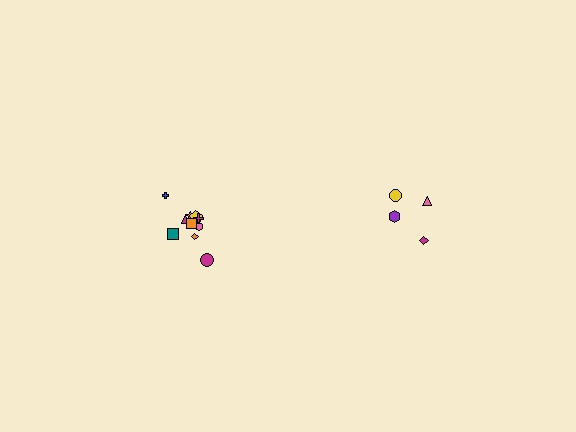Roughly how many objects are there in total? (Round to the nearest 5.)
Roughly 15 objects in total.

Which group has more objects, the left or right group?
The left group.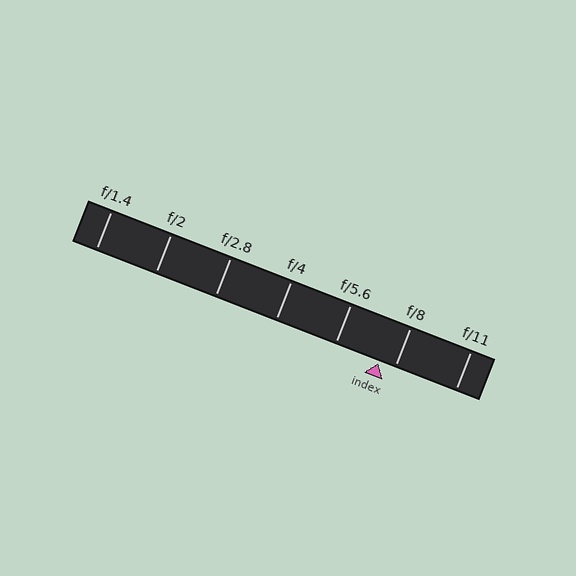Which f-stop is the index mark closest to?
The index mark is closest to f/8.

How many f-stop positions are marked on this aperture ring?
There are 7 f-stop positions marked.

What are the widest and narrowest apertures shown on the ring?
The widest aperture shown is f/1.4 and the narrowest is f/11.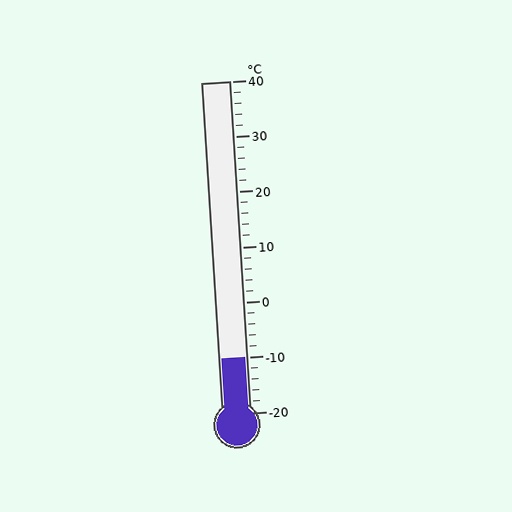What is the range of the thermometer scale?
The thermometer scale ranges from -20°C to 40°C.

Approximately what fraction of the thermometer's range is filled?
The thermometer is filled to approximately 15% of its range.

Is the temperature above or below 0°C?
The temperature is below 0°C.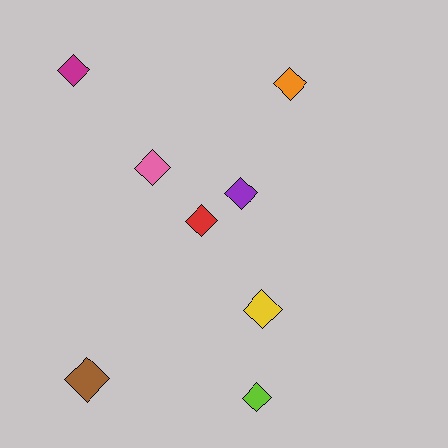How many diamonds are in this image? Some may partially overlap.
There are 8 diamonds.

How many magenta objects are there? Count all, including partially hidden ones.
There is 1 magenta object.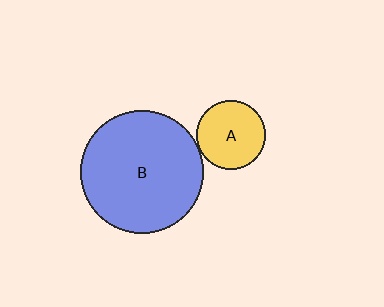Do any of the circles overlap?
No, none of the circles overlap.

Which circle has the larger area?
Circle B (blue).